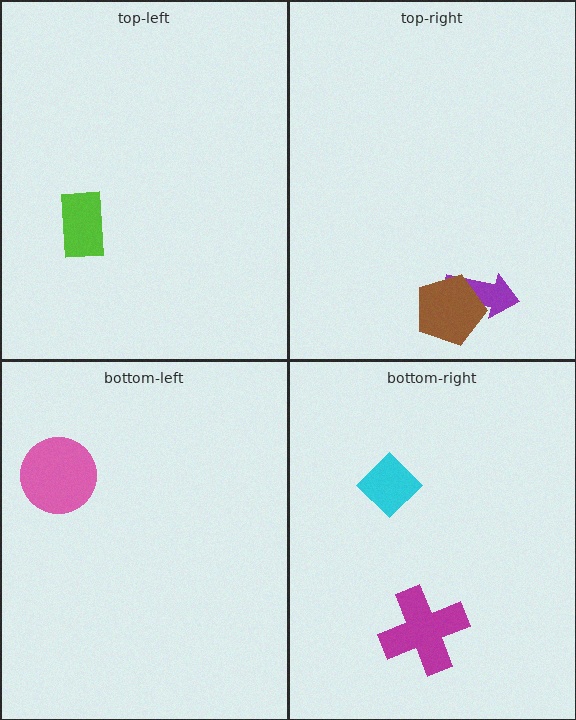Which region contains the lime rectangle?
The top-left region.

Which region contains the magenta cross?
The bottom-right region.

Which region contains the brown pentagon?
The top-right region.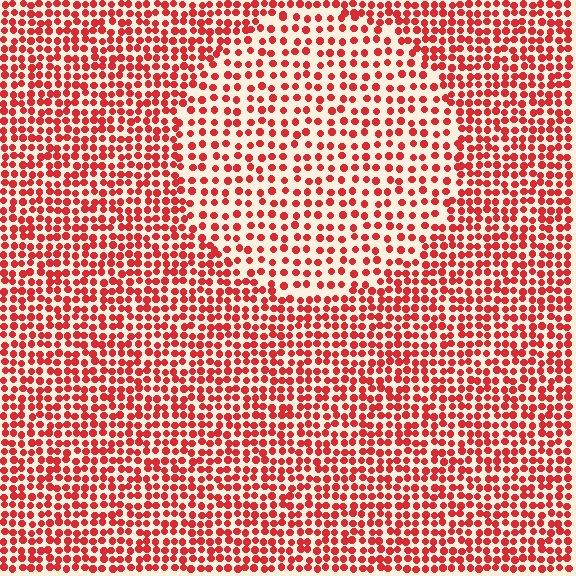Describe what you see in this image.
The image contains small red elements arranged at two different densities. A circle-shaped region is visible where the elements are less densely packed than the surrounding area.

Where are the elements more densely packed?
The elements are more densely packed outside the circle boundary.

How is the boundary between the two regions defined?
The boundary is defined by a change in element density (approximately 1.7x ratio). All elements are the same color, size, and shape.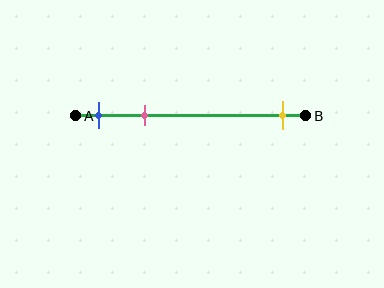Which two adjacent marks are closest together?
The blue and pink marks are the closest adjacent pair.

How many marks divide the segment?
There are 3 marks dividing the segment.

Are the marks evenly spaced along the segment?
No, the marks are not evenly spaced.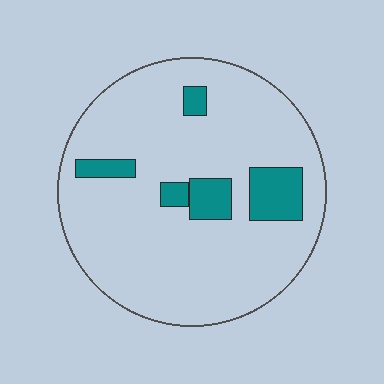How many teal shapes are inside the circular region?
5.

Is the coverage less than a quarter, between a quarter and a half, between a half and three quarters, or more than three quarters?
Less than a quarter.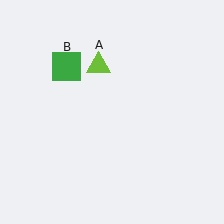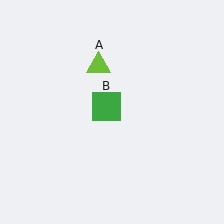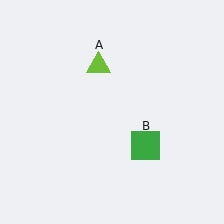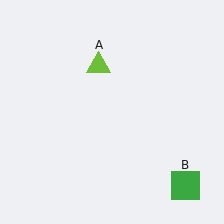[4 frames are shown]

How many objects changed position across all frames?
1 object changed position: green square (object B).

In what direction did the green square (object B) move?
The green square (object B) moved down and to the right.